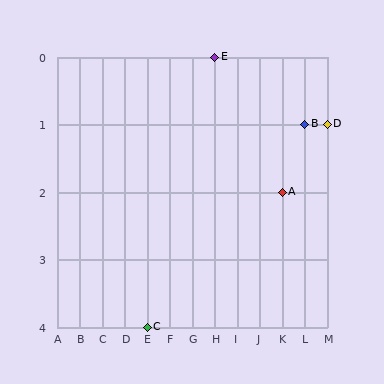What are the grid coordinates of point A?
Point A is at grid coordinates (K, 2).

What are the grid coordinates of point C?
Point C is at grid coordinates (E, 4).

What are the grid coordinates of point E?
Point E is at grid coordinates (H, 0).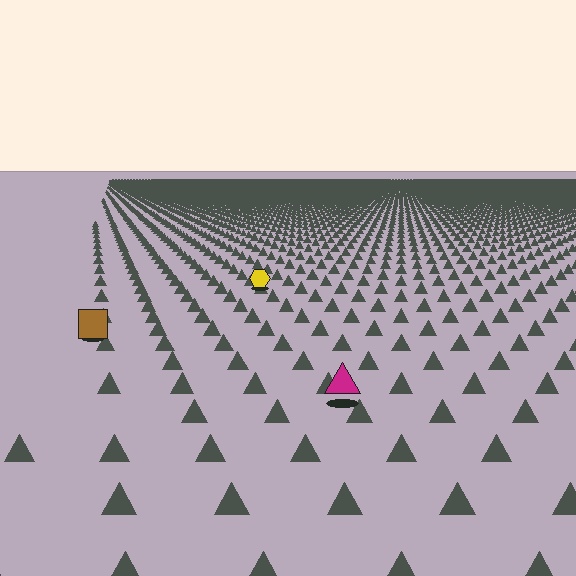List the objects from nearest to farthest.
From nearest to farthest: the magenta triangle, the brown square, the yellow hexagon.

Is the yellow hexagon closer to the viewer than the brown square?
No. The brown square is closer — you can tell from the texture gradient: the ground texture is coarser near it.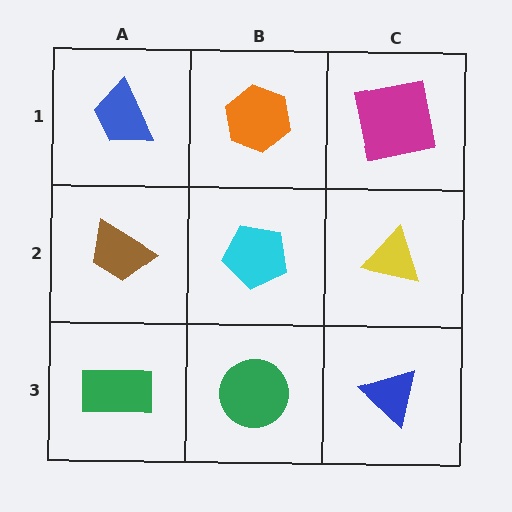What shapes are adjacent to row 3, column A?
A brown trapezoid (row 2, column A), a green circle (row 3, column B).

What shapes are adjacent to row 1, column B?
A cyan pentagon (row 2, column B), a blue trapezoid (row 1, column A), a magenta square (row 1, column C).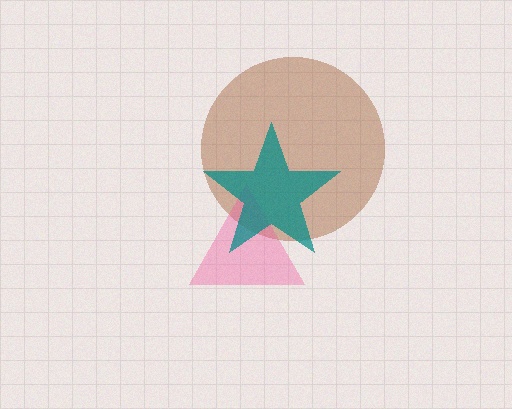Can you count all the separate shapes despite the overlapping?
Yes, there are 3 separate shapes.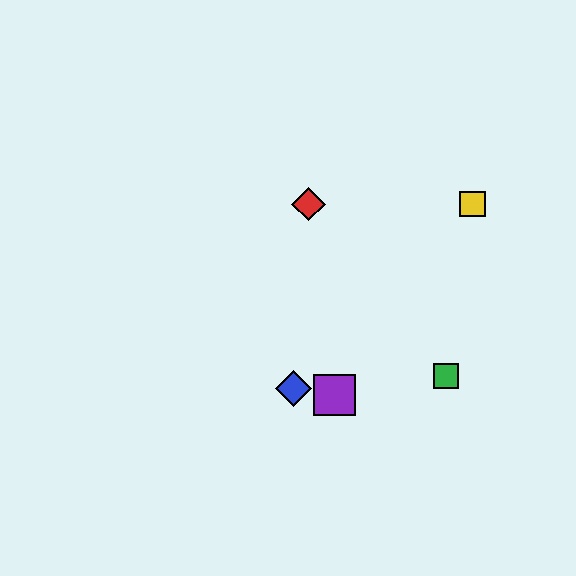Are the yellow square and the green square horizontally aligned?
No, the yellow square is at y≈204 and the green square is at y≈376.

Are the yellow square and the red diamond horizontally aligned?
Yes, both are at y≈204.